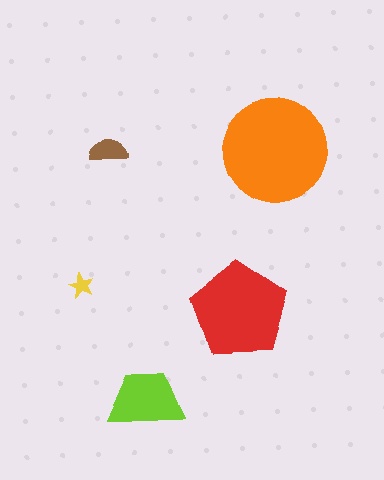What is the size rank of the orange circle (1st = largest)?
1st.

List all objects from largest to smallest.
The orange circle, the red pentagon, the lime trapezoid, the brown semicircle, the yellow star.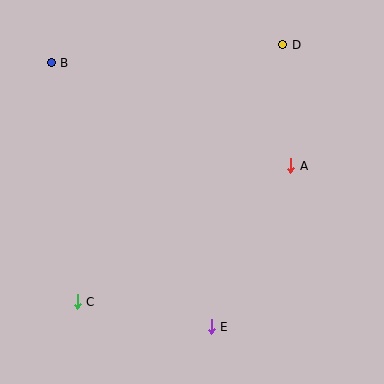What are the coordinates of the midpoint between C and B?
The midpoint between C and B is at (64, 182).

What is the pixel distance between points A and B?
The distance between A and B is 261 pixels.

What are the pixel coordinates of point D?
Point D is at (283, 45).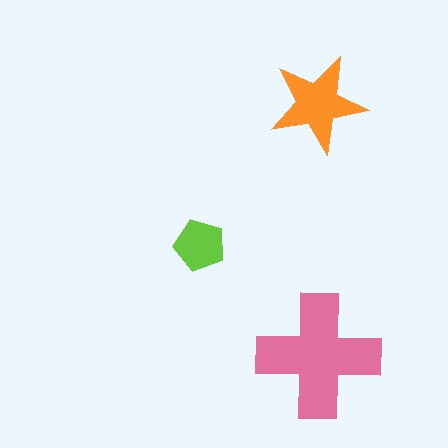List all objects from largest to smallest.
The pink cross, the orange star, the lime pentagon.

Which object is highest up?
The orange star is topmost.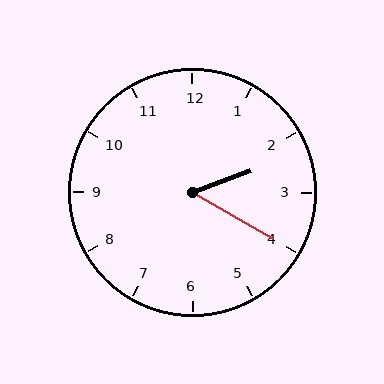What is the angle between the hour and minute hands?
Approximately 50 degrees.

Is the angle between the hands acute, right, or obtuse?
It is acute.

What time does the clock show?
2:20.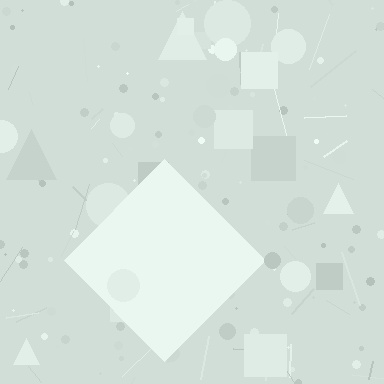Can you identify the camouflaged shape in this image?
The camouflaged shape is a diamond.